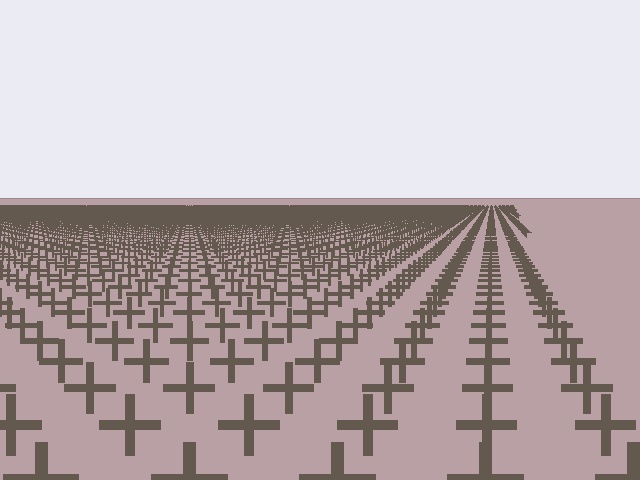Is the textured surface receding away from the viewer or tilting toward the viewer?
The surface is receding away from the viewer. Texture elements get smaller and denser toward the top.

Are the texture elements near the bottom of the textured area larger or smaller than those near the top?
Larger. Near the bottom, elements are closer to the viewer and appear at a bigger on-screen size.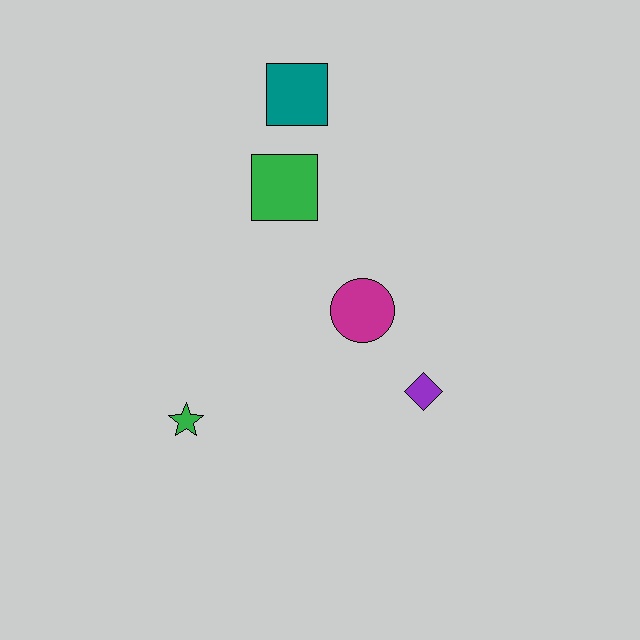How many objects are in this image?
There are 5 objects.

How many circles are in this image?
There is 1 circle.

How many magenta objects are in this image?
There is 1 magenta object.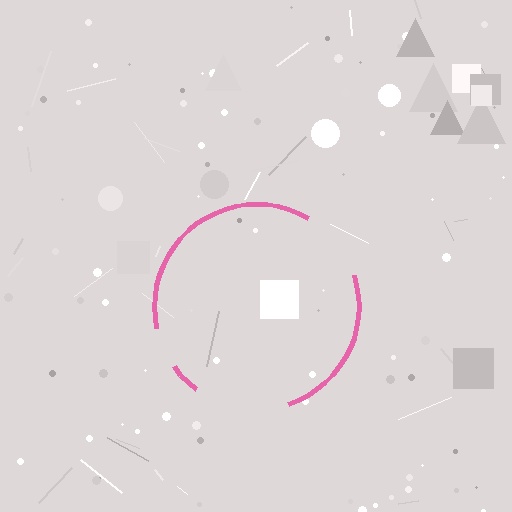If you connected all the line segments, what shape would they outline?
They would outline a circle.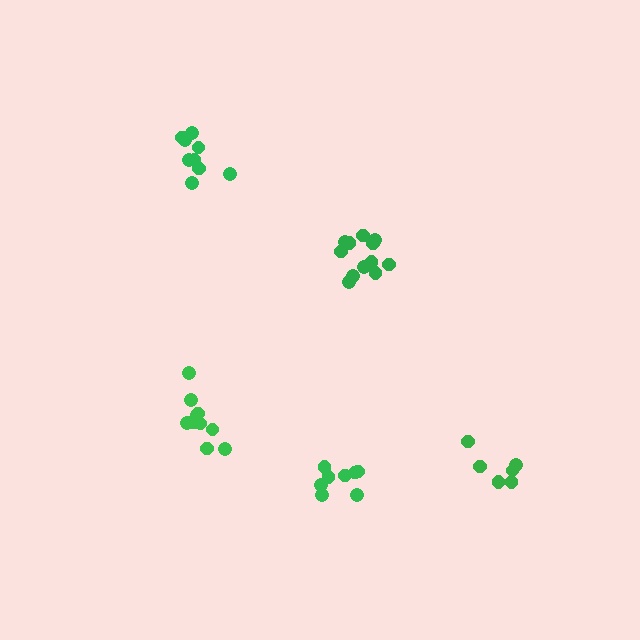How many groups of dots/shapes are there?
There are 5 groups.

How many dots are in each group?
Group 1: 8 dots, Group 2: 11 dots, Group 3: 9 dots, Group 4: 12 dots, Group 5: 6 dots (46 total).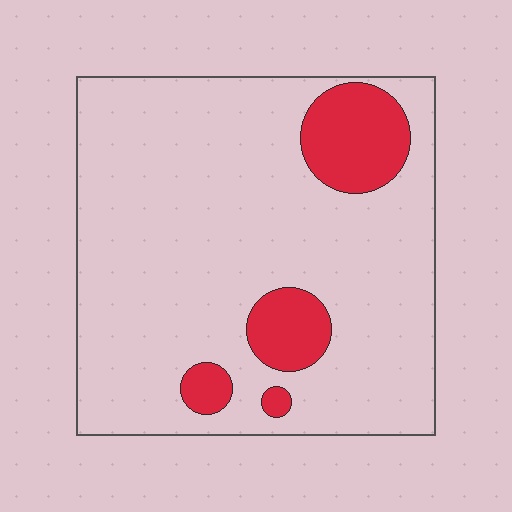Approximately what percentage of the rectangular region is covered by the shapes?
Approximately 15%.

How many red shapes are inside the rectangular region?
4.